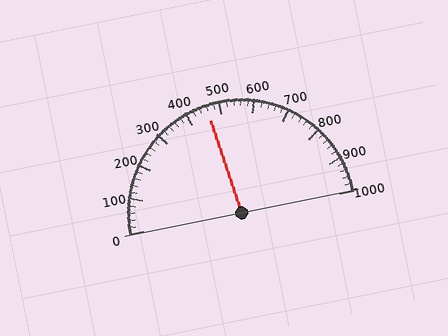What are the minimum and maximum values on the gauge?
The gauge ranges from 0 to 1000.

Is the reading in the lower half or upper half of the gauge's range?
The reading is in the lower half of the range (0 to 1000).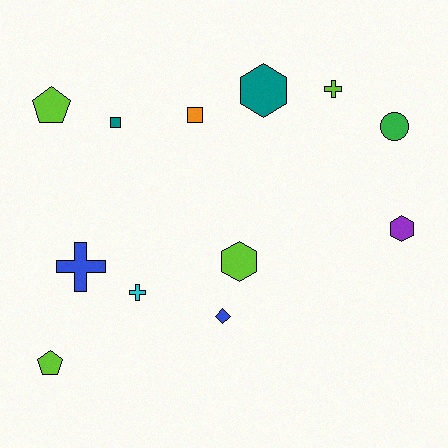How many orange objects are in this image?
There is 1 orange object.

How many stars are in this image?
There are no stars.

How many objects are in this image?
There are 12 objects.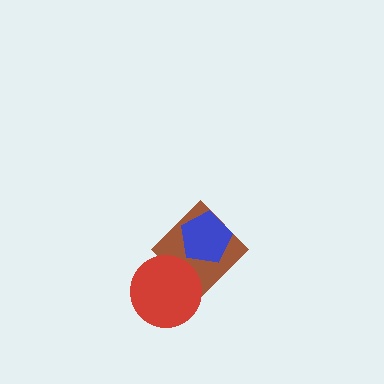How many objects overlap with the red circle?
1 object overlaps with the red circle.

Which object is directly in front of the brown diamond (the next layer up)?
The blue pentagon is directly in front of the brown diamond.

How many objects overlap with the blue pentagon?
1 object overlaps with the blue pentagon.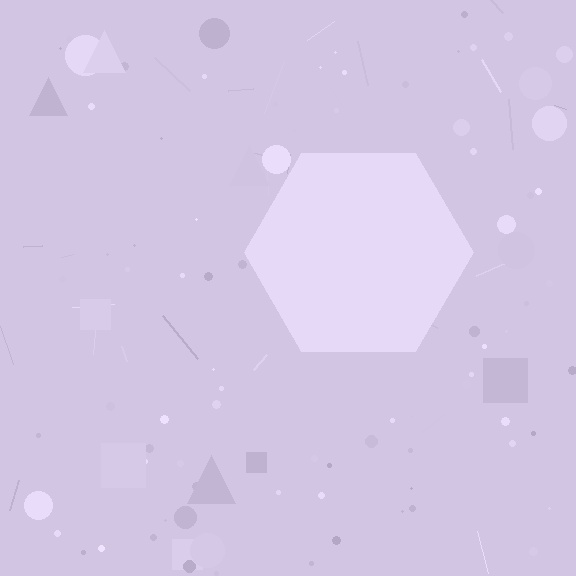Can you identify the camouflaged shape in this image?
The camouflaged shape is a hexagon.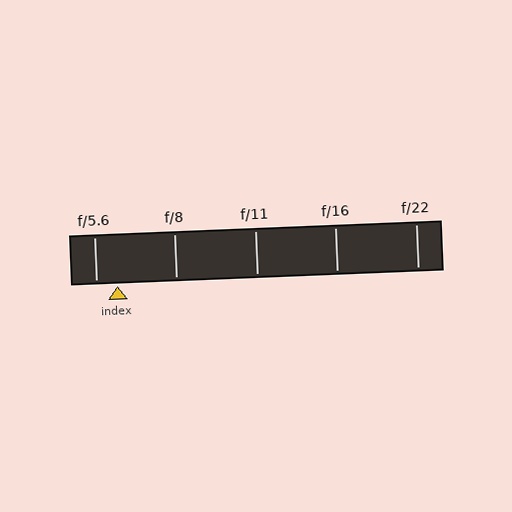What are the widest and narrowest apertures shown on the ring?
The widest aperture shown is f/5.6 and the narrowest is f/22.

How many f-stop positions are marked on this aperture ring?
There are 5 f-stop positions marked.